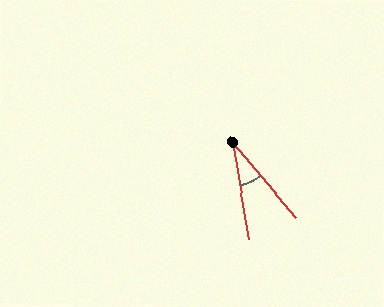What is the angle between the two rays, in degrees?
Approximately 30 degrees.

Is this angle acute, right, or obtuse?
It is acute.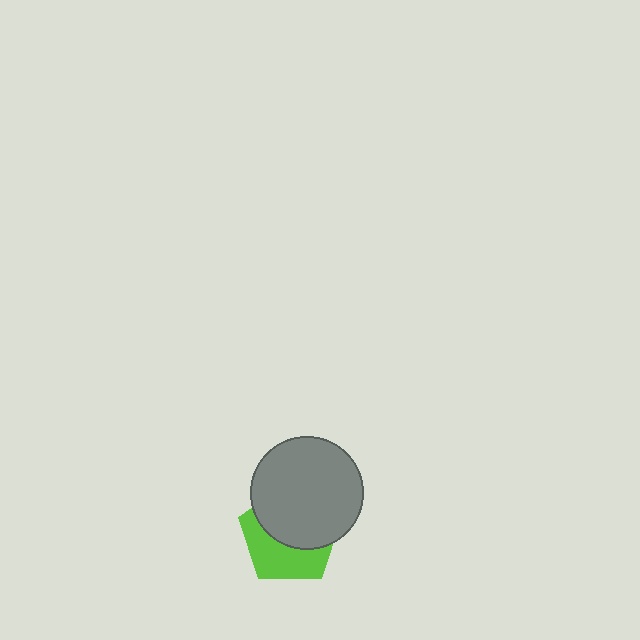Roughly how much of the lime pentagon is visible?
A small part of it is visible (roughly 44%).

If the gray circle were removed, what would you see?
You would see the complete lime pentagon.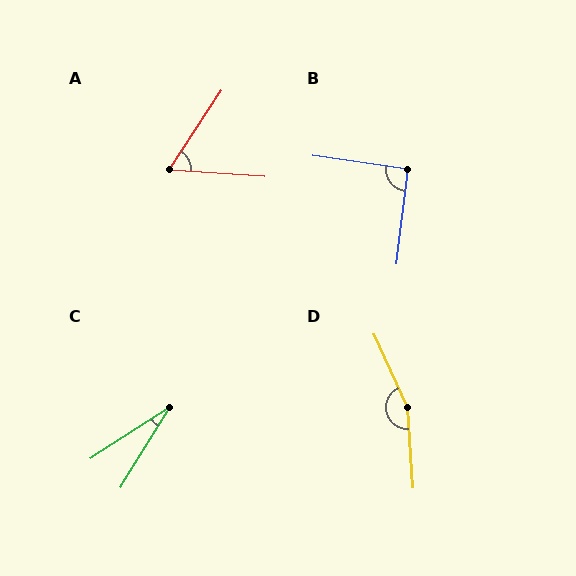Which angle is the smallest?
C, at approximately 25 degrees.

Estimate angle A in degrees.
Approximately 61 degrees.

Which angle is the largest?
D, at approximately 159 degrees.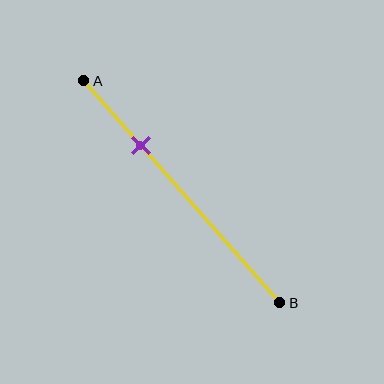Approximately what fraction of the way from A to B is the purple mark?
The purple mark is approximately 30% of the way from A to B.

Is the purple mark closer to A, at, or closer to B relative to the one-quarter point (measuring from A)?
The purple mark is closer to point B than the one-quarter point of segment AB.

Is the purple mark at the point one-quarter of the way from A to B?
No, the mark is at about 30% from A, not at the 25% one-quarter point.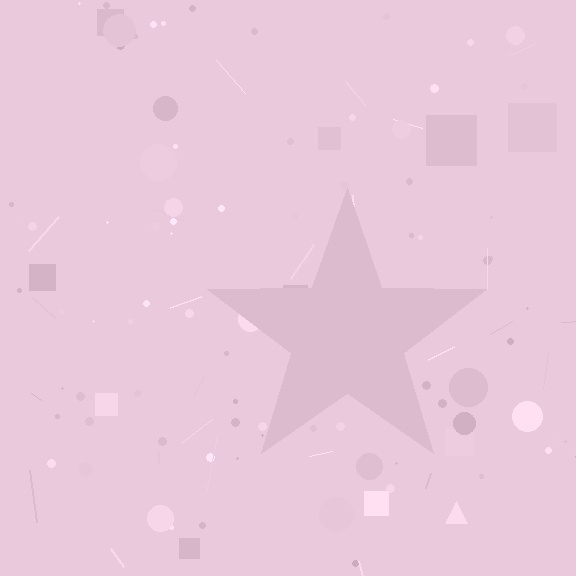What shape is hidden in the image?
A star is hidden in the image.